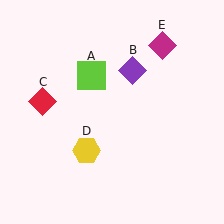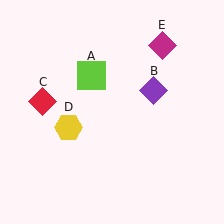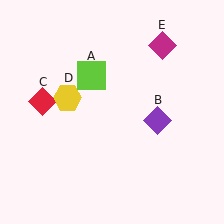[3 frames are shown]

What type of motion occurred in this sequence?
The purple diamond (object B), yellow hexagon (object D) rotated clockwise around the center of the scene.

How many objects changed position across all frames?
2 objects changed position: purple diamond (object B), yellow hexagon (object D).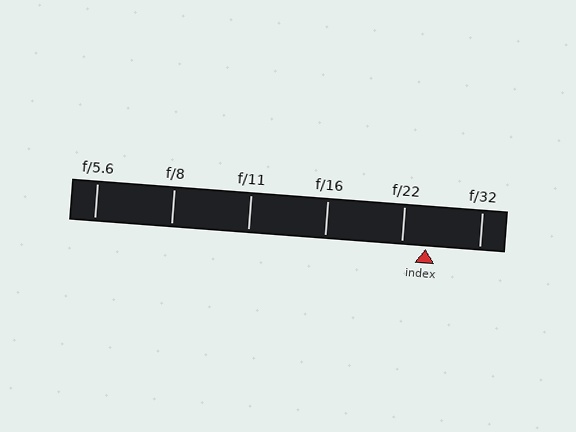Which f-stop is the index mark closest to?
The index mark is closest to f/22.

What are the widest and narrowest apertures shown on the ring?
The widest aperture shown is f/5.6 and the narrowest is f/32.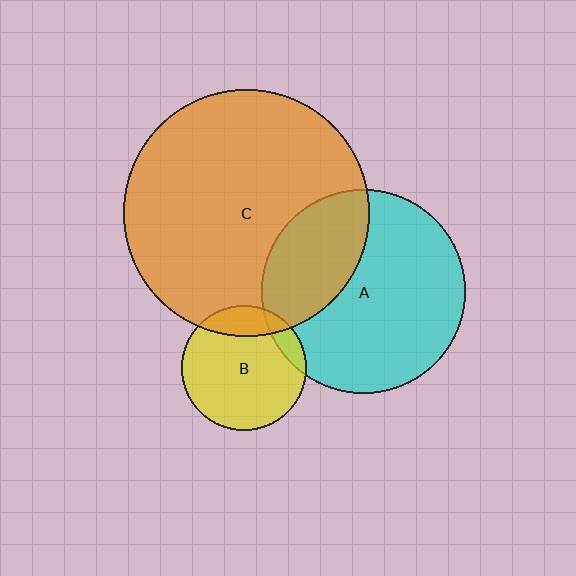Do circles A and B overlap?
Yes.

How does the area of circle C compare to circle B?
Approximately 3.9 times.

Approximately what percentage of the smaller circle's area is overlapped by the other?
Approximately 10%.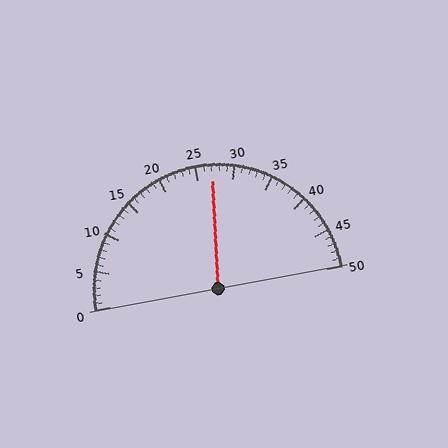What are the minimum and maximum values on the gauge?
The gauge ranges from 0 to 50.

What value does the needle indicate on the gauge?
The needle indicates approximately 27.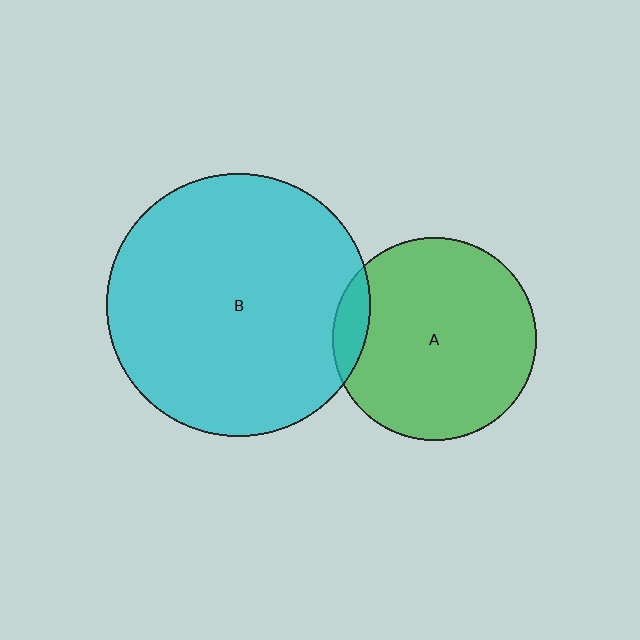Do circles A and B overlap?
Yes.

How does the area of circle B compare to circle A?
Approximately 1.7 times.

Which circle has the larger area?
Circle B (cyan).